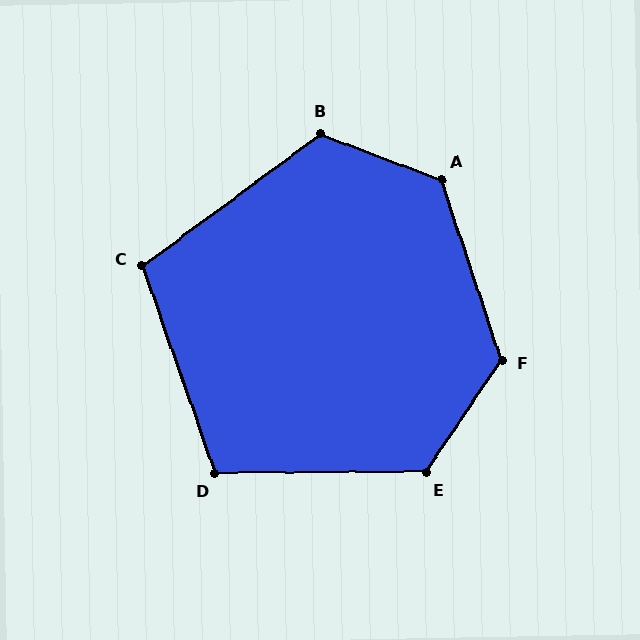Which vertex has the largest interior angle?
A, at approximately 129 degrees.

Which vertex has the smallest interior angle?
C, at approximately 107 degrees.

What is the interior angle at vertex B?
Approximately 123 degrees (obtuse).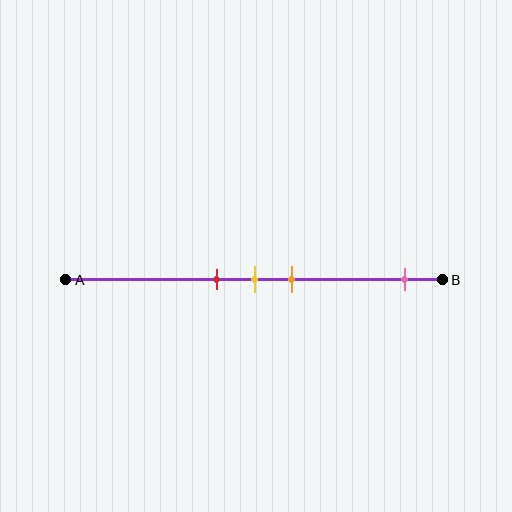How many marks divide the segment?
There are 4 marks dividing the segment.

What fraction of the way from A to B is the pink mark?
The pink mark is approximately 90% (0.9) of the way from A to B.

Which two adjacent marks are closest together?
The red and yellow marks are the closest adjacent pair.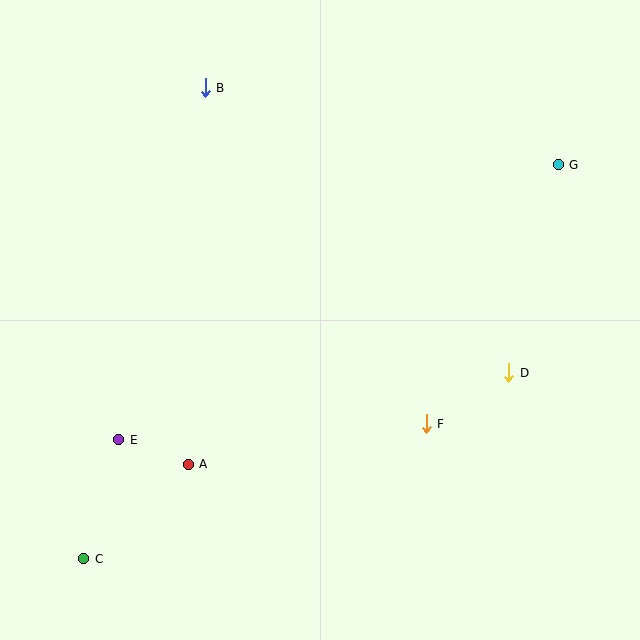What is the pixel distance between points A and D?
The distance between A and D is 334 pixels.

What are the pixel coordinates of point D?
Point D is at (509, 373).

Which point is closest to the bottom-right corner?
Point D is closest to the bottom-right corner.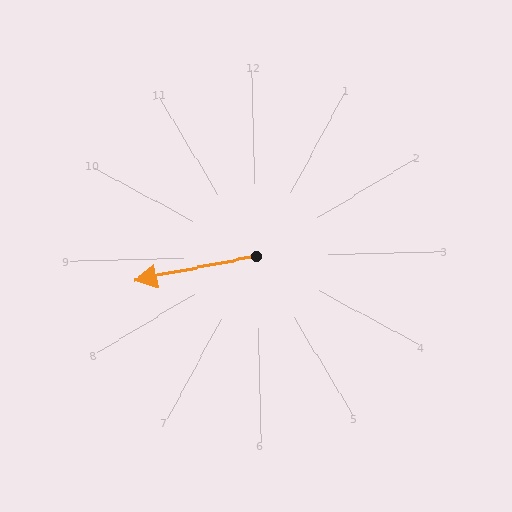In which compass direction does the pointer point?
West.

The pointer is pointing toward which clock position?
Roughly 9 o'clock.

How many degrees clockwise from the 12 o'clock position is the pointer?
Approximately 260 degrees.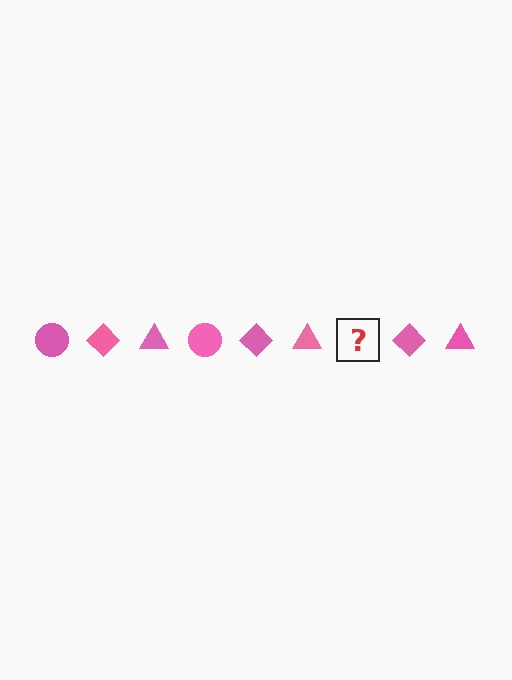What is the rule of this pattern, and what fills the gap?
The rule is that the pattern cycles through circle, diamond, triangle shapes in pink. The gap should be filled with a pink circle.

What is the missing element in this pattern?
The missing element is a pink circle.